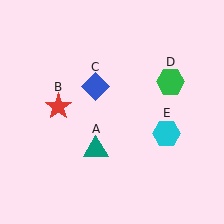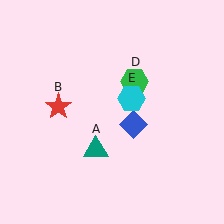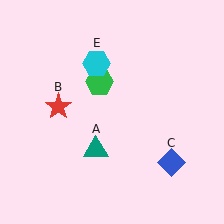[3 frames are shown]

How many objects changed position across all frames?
3 objects changed position: blue diamond (object C), green hexagon (object D), cyan hexagon (object E).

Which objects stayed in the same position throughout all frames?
Teal triangle (object A) and red star (object B) remained stationary.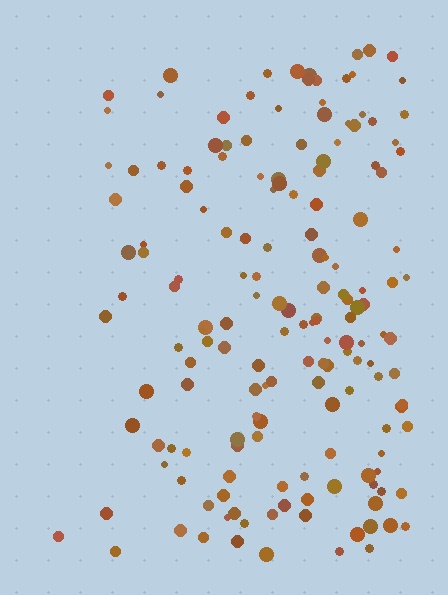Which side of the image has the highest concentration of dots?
The right.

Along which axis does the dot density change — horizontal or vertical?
Horizontal.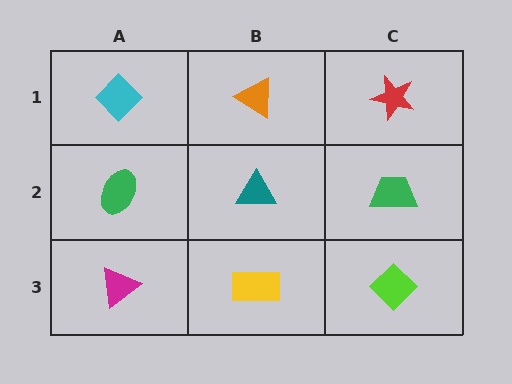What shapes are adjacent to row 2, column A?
A cyan diamond (row 1, column A), a magenta triangle (row 3, column A), a teal triangle (row 2, column B).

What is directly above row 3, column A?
A green ellipse.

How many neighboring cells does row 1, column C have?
2.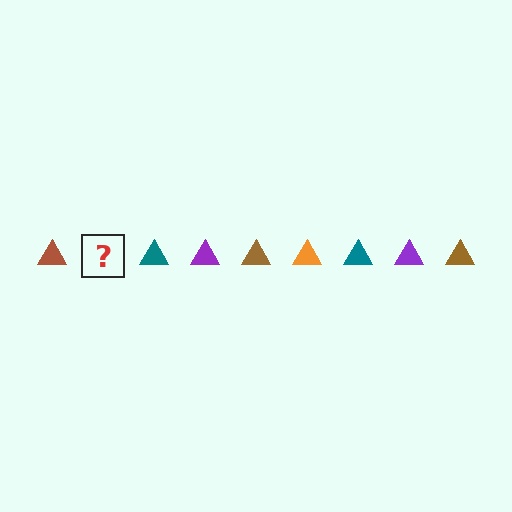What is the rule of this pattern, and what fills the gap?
The rule is that the pattern cycles through brown, orange, teal, purple triangles. The gap should be filled with an orange triangle.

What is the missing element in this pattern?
The missing element is an orange triangle.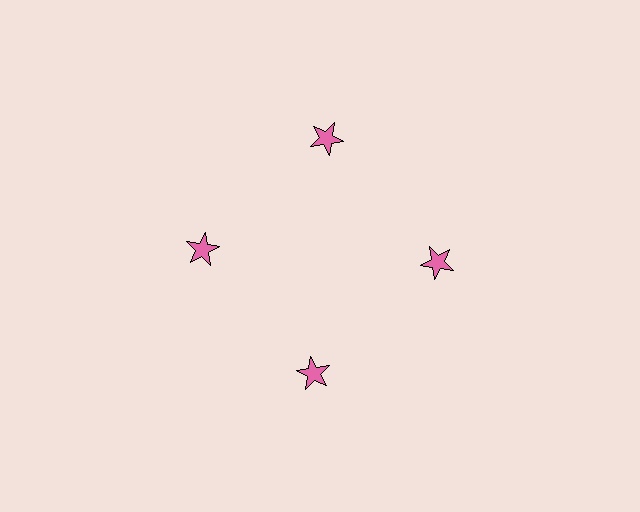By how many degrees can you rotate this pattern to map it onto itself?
The pattern maps onto itself every 90 degrees of rotation.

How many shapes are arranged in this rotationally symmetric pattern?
There are 4 shapes, arranged in 4 groups of 1.